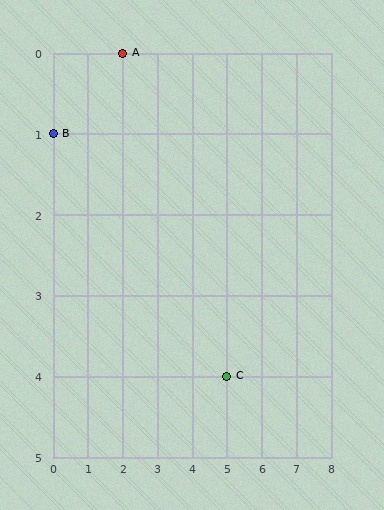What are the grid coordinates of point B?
Point B is at grid coordinates (0, 1).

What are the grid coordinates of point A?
Point A is at grid coordinates (2, 0).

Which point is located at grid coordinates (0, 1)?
Point B is at (0, 1).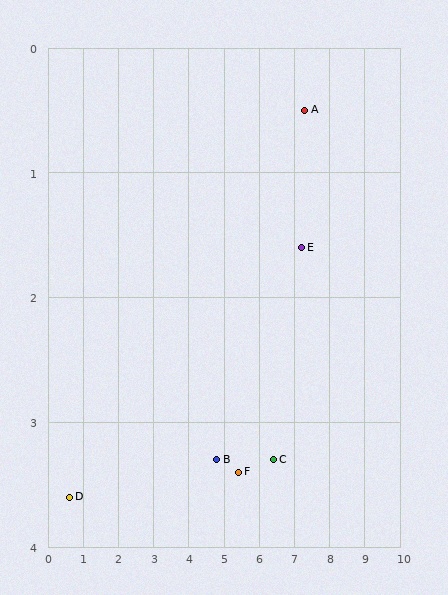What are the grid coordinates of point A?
Point A is at approximately (7.3, 0.5).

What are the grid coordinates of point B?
Point B is at approximately (4.8, 3.3).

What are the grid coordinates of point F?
Point F is at approximately (5.4, 3.4).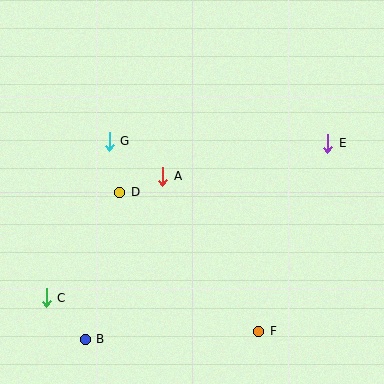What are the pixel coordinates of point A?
Point A is at (163, 176).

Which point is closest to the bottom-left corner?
Point B is closest to the bottom-left corner.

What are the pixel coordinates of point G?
Point G is at (109, 141).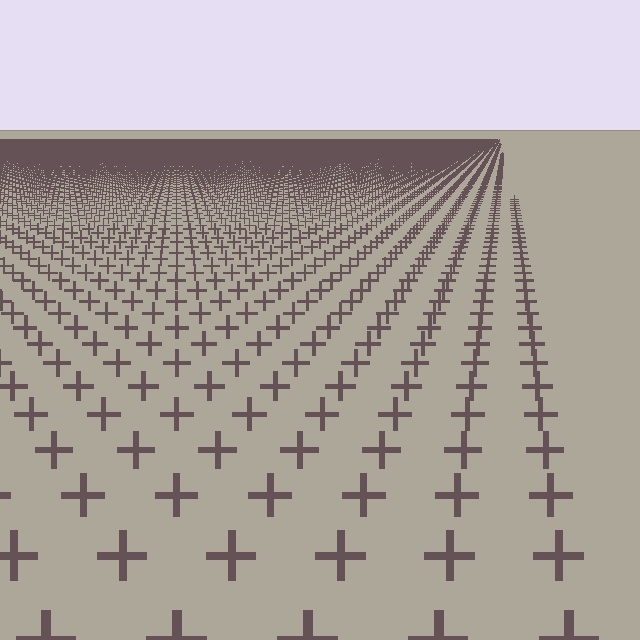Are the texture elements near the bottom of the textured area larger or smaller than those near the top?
Larger. Near the bottom, elements are closer to the viewer and appear at a bigger on-screen size.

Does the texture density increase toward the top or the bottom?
Density increases toward the top.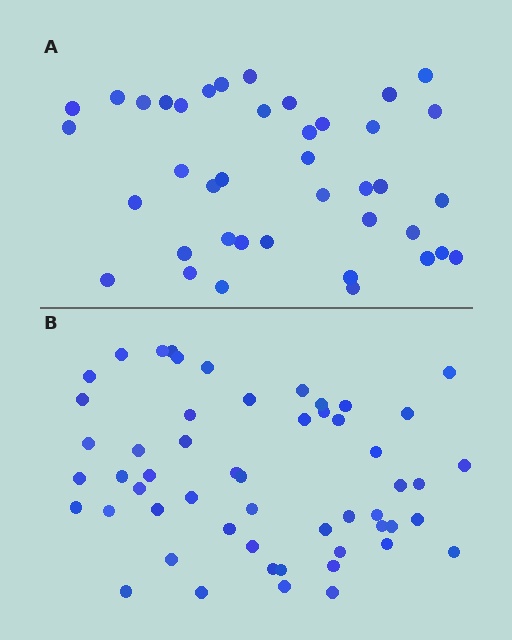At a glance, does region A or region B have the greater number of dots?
Region B (the bottom region) has more dots.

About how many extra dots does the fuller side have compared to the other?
Region B has approximately 15 more dots than region A.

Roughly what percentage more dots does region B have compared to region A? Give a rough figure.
About 35% more.